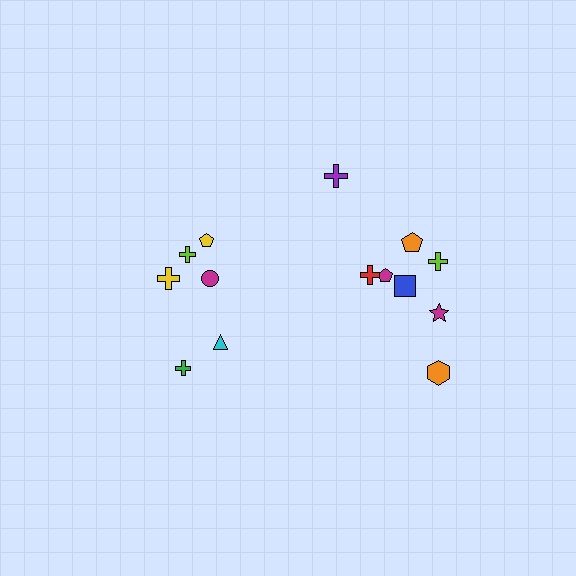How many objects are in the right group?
There are 8 objects.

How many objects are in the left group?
There are 6 objects.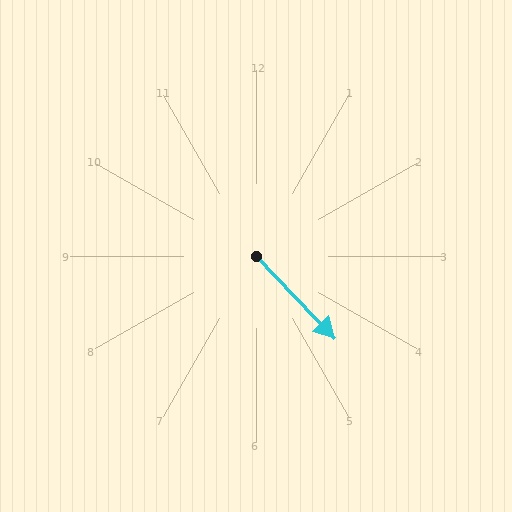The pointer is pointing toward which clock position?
Roughly 5 o'clock.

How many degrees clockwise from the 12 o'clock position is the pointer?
Approximately 136 degrees.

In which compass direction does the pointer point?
Southeast.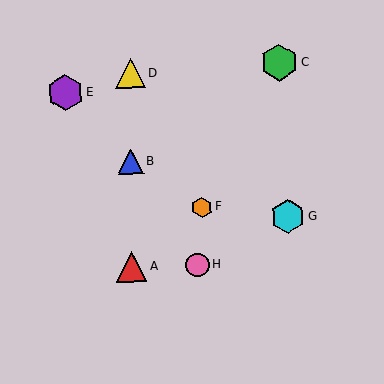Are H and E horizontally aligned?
No, H is at y≈265 and E is at y≈93.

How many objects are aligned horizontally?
2 objects (A, H) are aligned horizontally.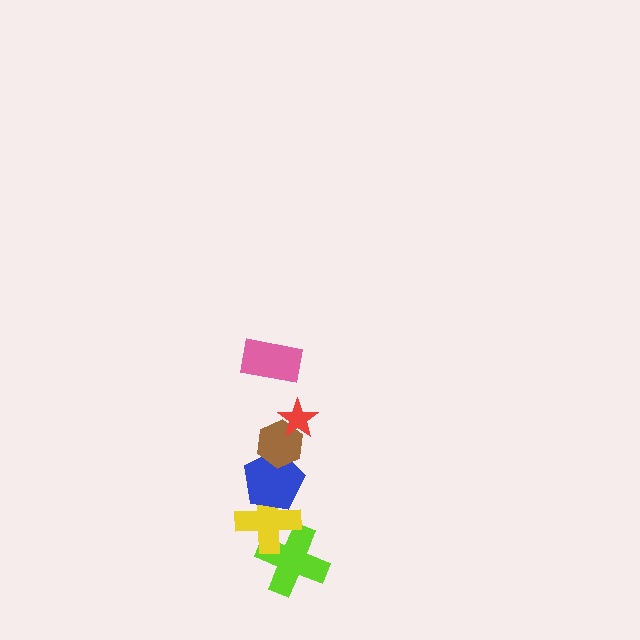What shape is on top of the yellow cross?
The blue pentagon is on top of the yellow cross.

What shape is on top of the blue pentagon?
The brown hexagon is on top of the blue pentagon.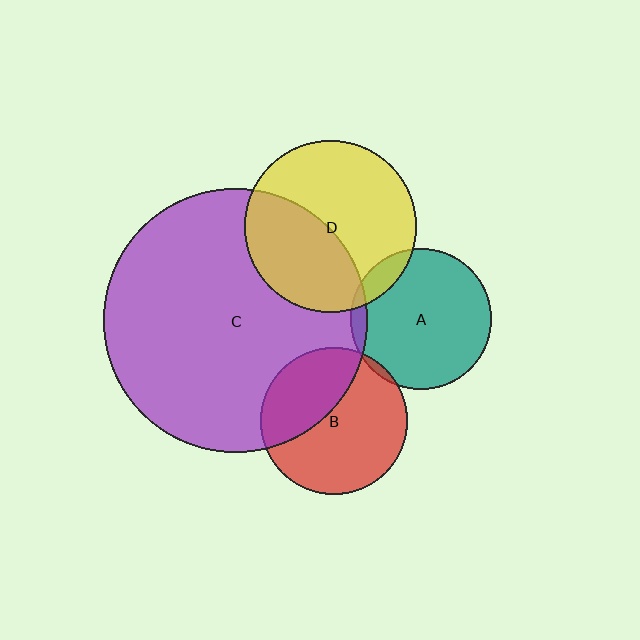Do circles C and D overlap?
Yes.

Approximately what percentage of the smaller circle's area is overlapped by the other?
Approximately 40%.